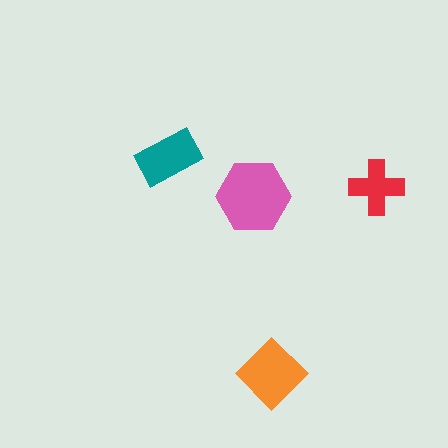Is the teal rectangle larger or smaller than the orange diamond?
Smaller.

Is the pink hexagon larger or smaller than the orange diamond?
Larger.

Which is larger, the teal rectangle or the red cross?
The teal rectangle.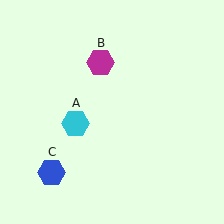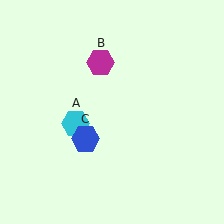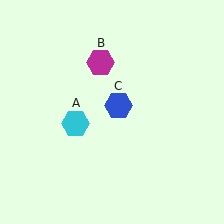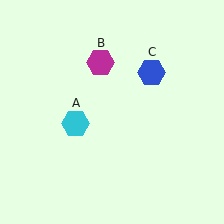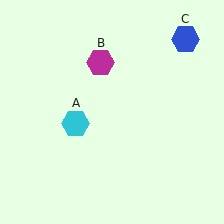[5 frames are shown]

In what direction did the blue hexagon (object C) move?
The blue hexagon (object C) moved up and to the right.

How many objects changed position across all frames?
1 object changed position: blue hexagon (object C).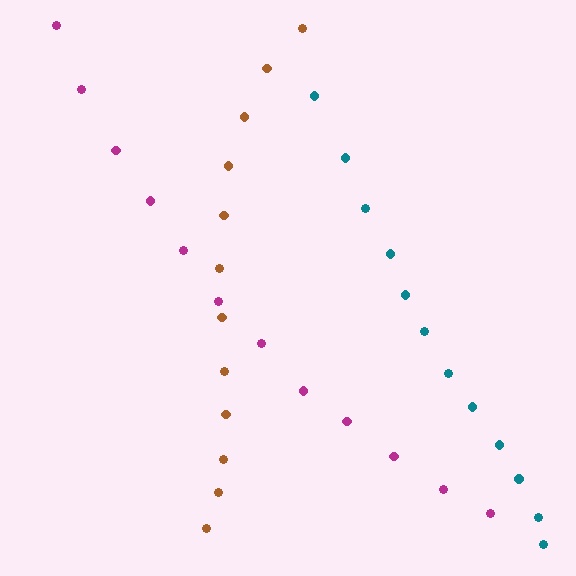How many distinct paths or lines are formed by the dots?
There are 3 distinct paths.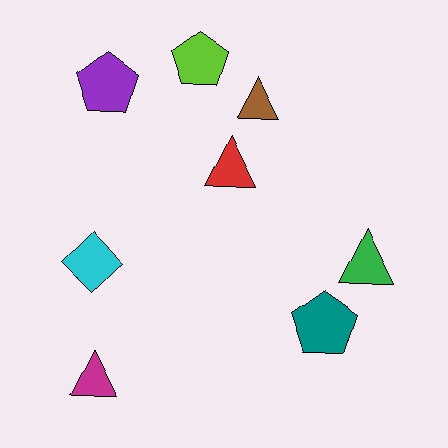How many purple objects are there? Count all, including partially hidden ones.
There is 1 purple object.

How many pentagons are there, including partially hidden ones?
There are 3 pentagons.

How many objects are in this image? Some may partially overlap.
There are 8 objects.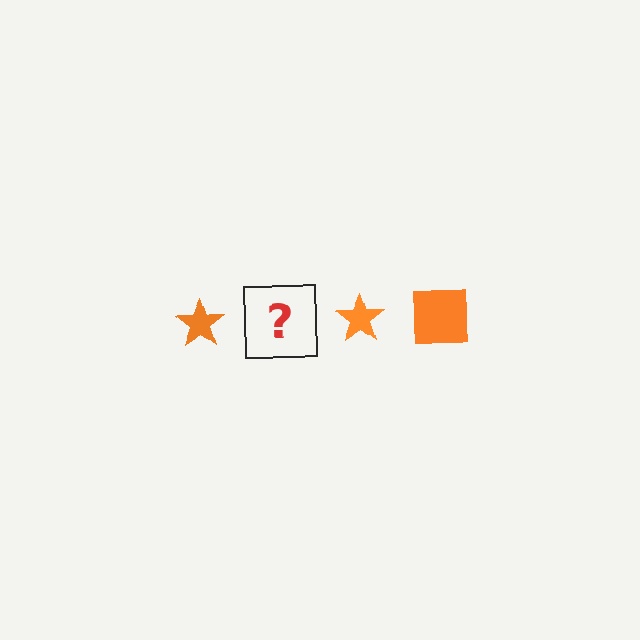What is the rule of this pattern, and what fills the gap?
The rule is that the pattern cycles through star, square shapes in orange. The gap should be filled with an orange square.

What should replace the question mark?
The question mark should be replaced with an orange square.